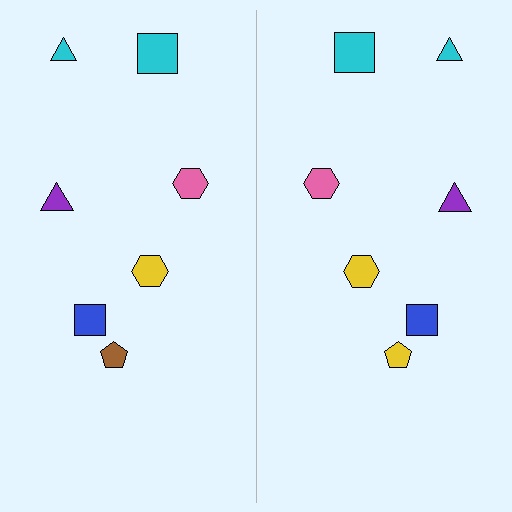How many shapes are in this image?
There are 14 shapes in this image.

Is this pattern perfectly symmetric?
No, the pattern is not perfectly symmetric. The yellow pentagon on the right side breaks the symmetry — its mirror counterpart is brown.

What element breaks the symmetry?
The yellow pentagon on the right side breaks the symmetry — its mirror counterpart is brown.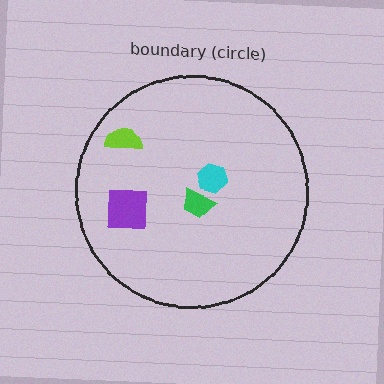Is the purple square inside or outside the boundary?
Inside.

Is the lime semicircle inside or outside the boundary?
Inside.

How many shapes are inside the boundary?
4 inside, 0 outside.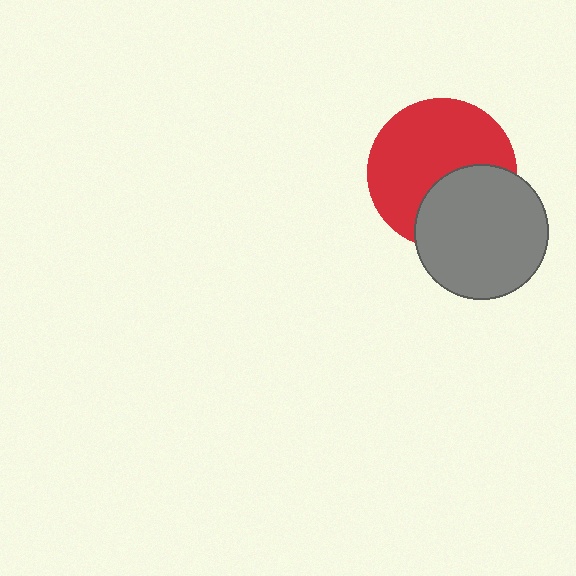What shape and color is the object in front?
The object in front is a gray circle.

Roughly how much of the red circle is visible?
About half of it is visible (roughly 64%).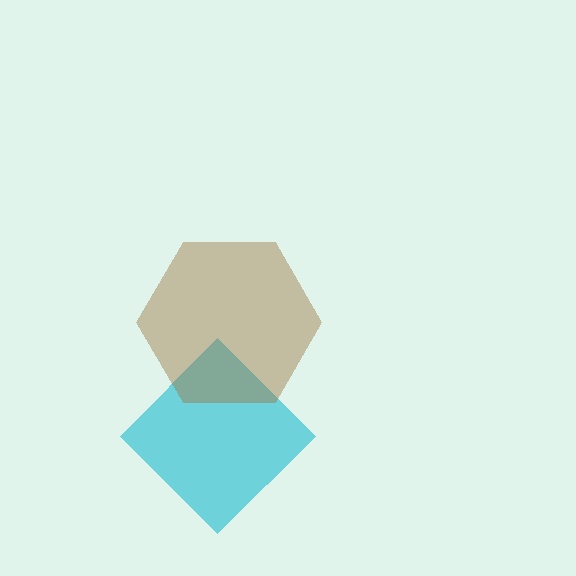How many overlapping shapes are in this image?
There are 2 overlapping shapes in the image.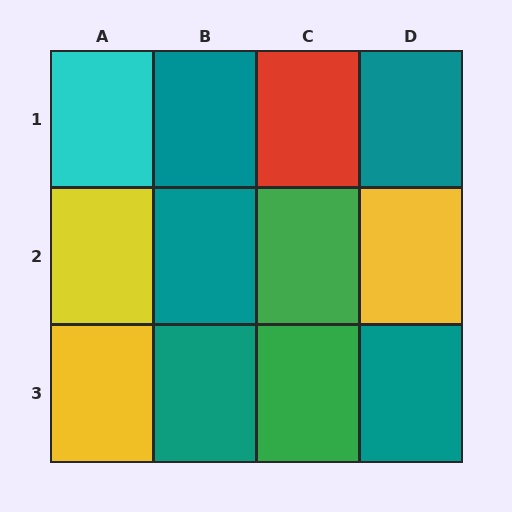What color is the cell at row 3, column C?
Green.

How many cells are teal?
5 cells are teal.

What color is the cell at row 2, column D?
Yellow.